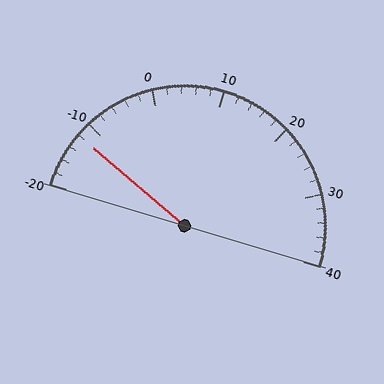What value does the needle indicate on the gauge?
The needle indicates approximately -12.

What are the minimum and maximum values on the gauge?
The gauge ranges from -20 to 40.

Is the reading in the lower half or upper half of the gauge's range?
The reading is in the lower half of the range (-20 to 40).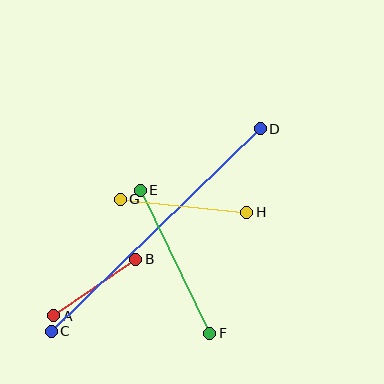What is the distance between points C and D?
The distance is approximately 291 pixels.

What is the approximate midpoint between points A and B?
The midpoint is at approximately (95, 288) pixels.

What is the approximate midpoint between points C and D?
The midpoint is at approximately (156, 230) pixels.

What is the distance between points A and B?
The distance is approximately 100 pixels.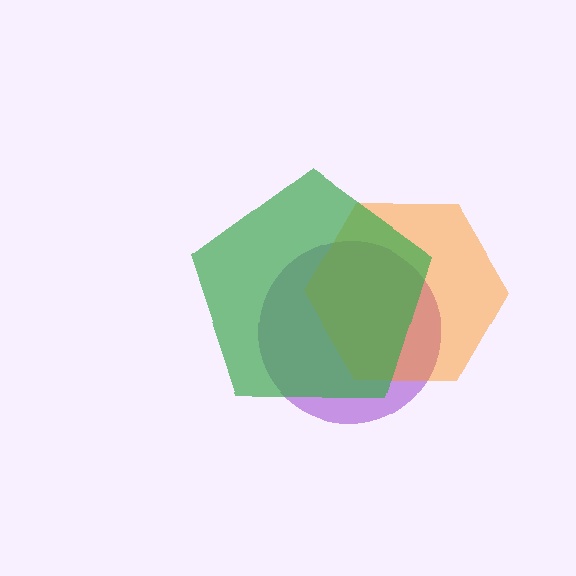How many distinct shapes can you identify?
There are 3 distinct shapes: a purple circle, an orange hexagon, a green pentagon.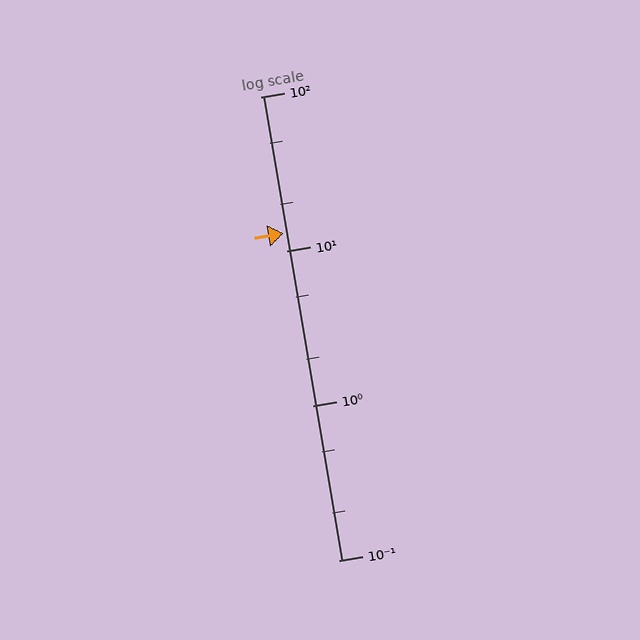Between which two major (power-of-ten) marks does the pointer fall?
The pointer is between 10 and 100.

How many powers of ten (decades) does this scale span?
The scale spans 3 decades, from 0.1 to 100.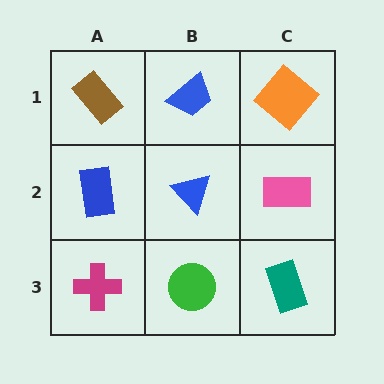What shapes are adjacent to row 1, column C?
A pink rectangle (row 2, column C), a blue trapezoid (row 1, column B).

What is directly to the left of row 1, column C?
A blue trapezoid.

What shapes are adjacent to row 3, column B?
A blue triangle (row 2, column B), a magenta cross (row 3, column A), a teal rectangle (row 3, column C).